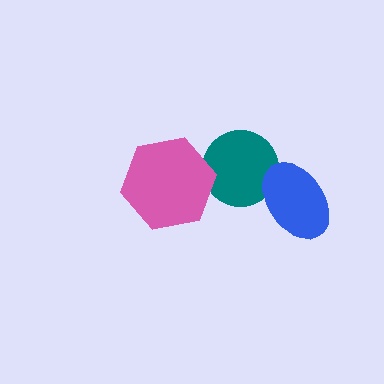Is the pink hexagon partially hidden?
No, no other shape covers it.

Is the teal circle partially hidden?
Yes, it is partially covered by another shape.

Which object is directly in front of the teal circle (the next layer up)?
The pink hexagon is directly in front of the teal circle.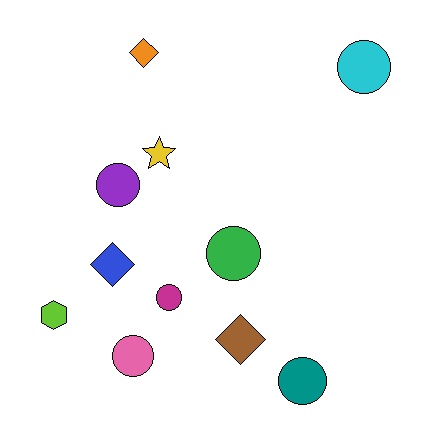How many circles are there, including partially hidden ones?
There are 6 circles.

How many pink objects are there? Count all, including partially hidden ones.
There is 1 pink object.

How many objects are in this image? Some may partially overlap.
There are 11 objects.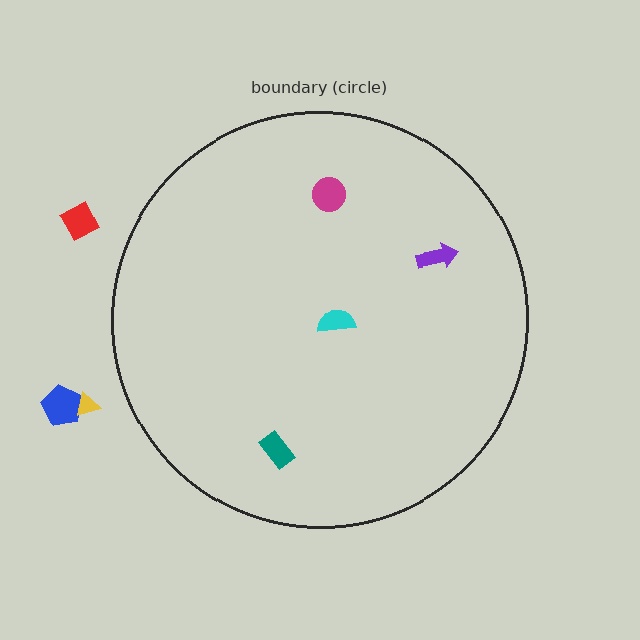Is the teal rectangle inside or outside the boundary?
Inside.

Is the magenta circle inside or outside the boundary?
Inside.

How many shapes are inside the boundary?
4 inside, 3 outside.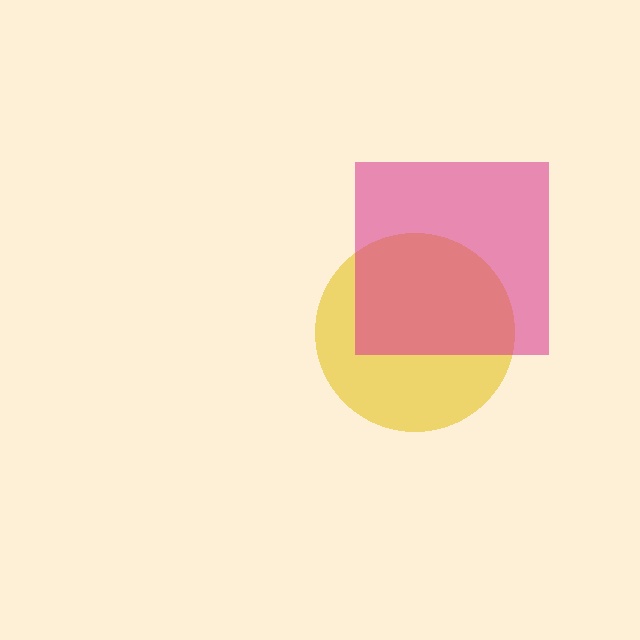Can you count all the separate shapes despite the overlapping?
Yes, there are 2 separate shapes.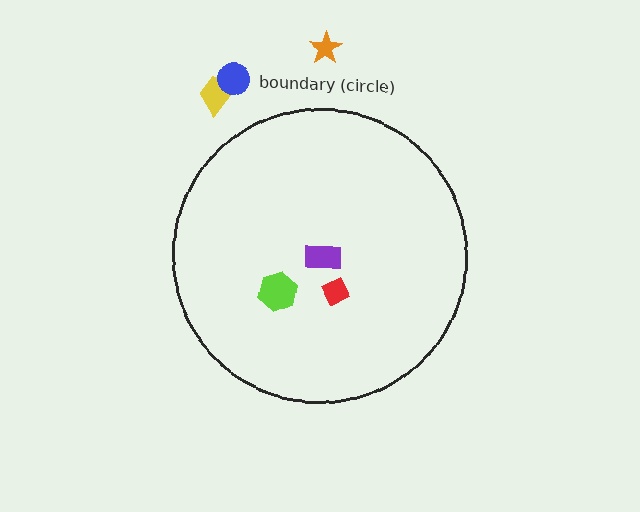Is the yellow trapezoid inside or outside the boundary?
Outside.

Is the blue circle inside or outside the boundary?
Outside.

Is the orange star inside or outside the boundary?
Outside.